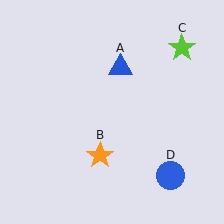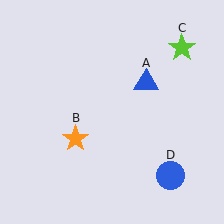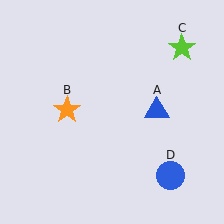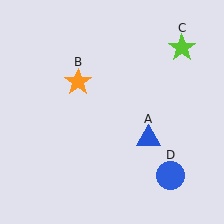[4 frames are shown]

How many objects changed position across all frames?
2 objects changed position: blue triangle (object A), orange star (object B).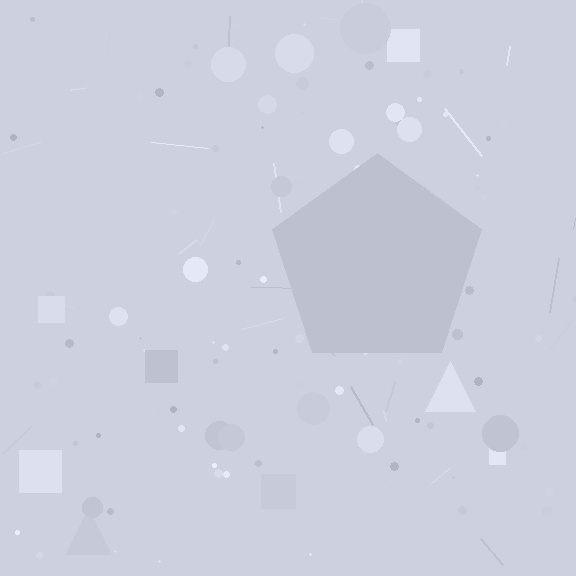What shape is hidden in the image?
A pentagon is hidden in the image.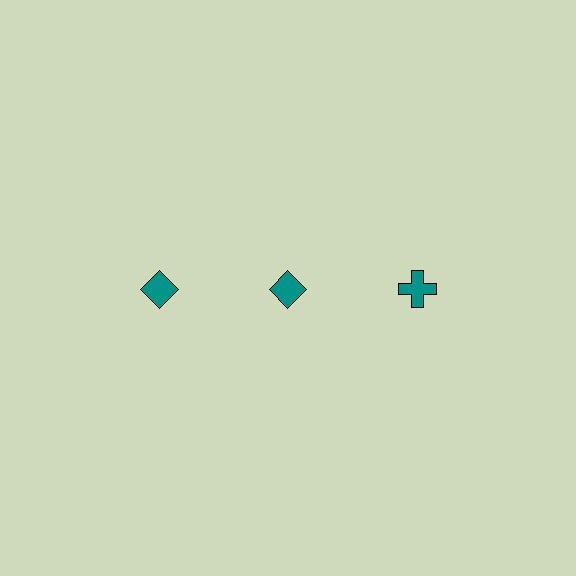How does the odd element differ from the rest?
It has a different shape: cross instead of diamond.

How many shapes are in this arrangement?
There are 3 shapes arranged in a grid pattern.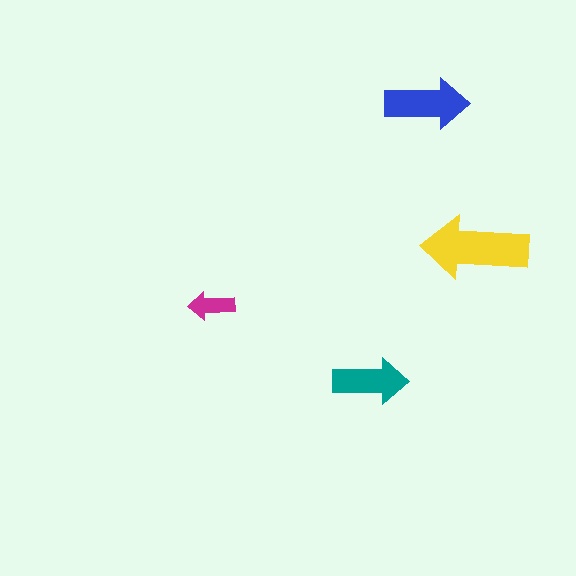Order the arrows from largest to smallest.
the yellow one, the blue one, the teal one, the magenta one.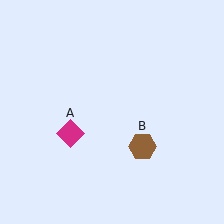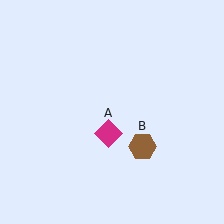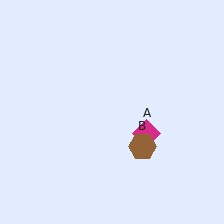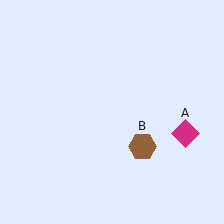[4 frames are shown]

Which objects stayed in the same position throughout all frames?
Brown hexagon (object B) remained stationary.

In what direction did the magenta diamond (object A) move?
The magenta diamond (object A) moved right.